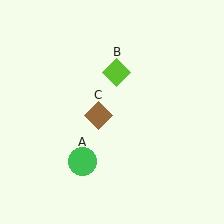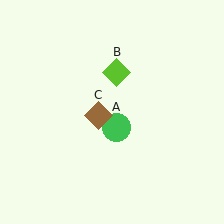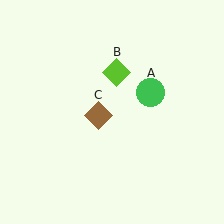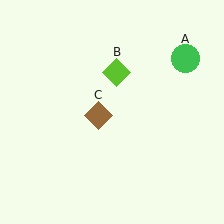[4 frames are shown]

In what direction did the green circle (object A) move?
The green circle (object A) moved up and to the right.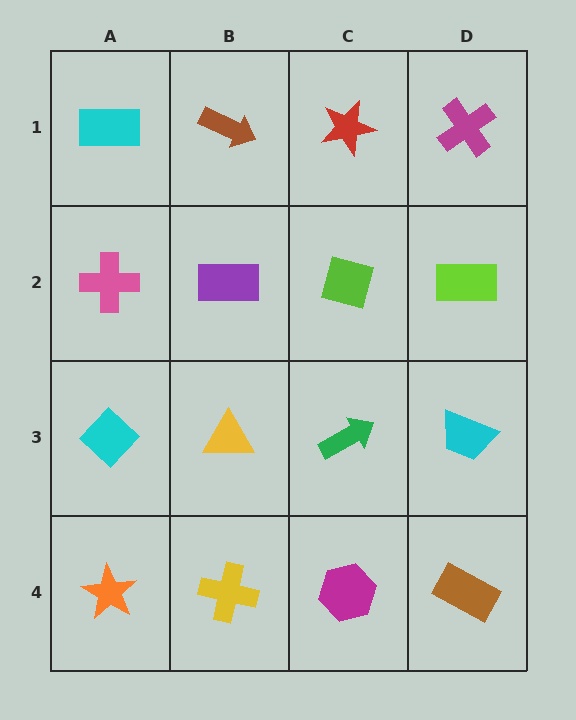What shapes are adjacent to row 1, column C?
A lime square (row 2, column C), a brown arrow (row 1, column B), a magenta cross (row 1, column D).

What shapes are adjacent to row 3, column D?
A lime rectangle (row 2, column D), a brown rectangle (row 4, column D), a green arrow (row 3, column C).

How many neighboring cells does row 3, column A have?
3.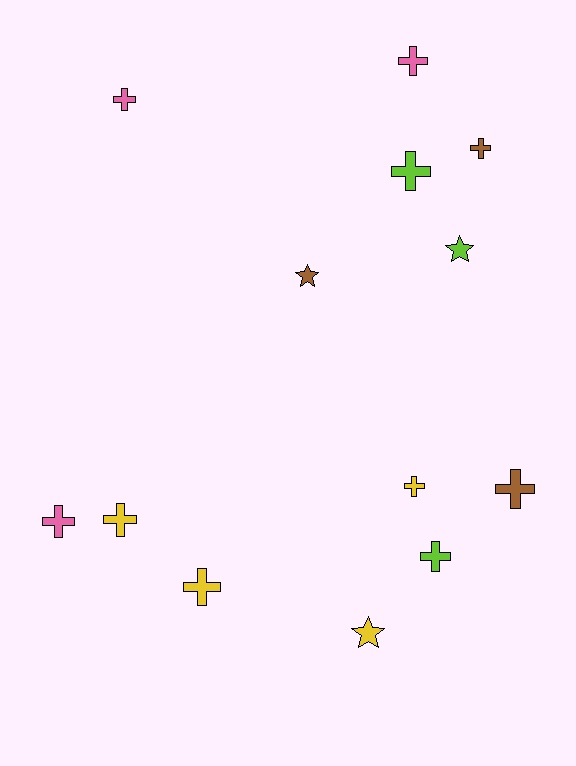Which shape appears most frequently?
Cross, with 10 objects.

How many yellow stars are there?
There is 1 yellow star.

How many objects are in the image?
There are 13 objects.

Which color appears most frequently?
Yellow, with 4 objects.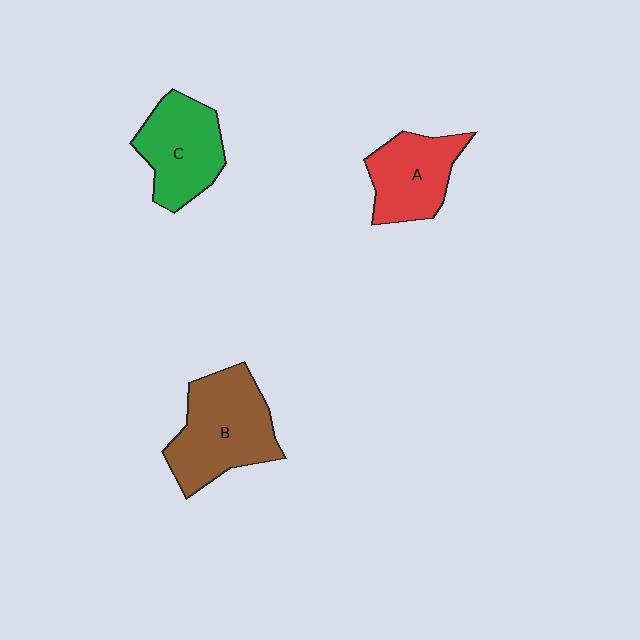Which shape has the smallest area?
Shape A (red).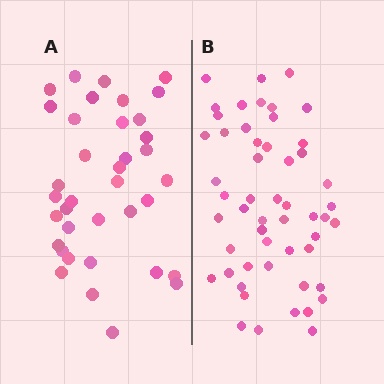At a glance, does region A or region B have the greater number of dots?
Region B (the right region) has more dots.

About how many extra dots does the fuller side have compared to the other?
Region B has approximately 15 more dots than region A.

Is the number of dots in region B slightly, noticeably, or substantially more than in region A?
Region B has noticeably more, but not dramatically so. The ratio is roughly 1.4 to 1.